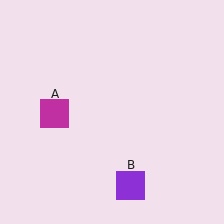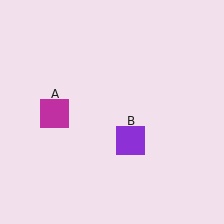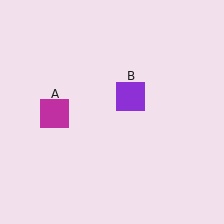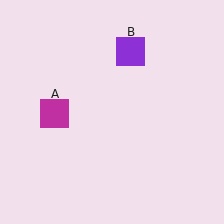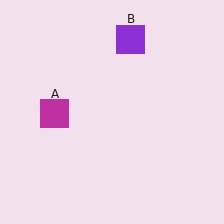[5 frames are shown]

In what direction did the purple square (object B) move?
The purple square (object B) moved up.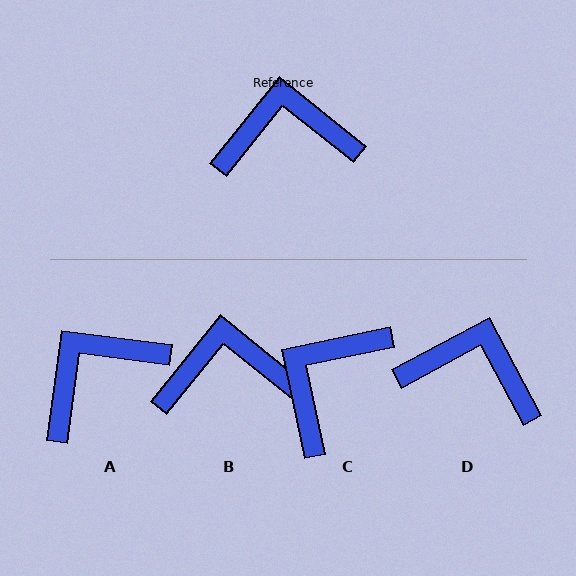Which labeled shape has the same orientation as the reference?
B.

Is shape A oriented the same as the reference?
No, it is off by about 31 degrees.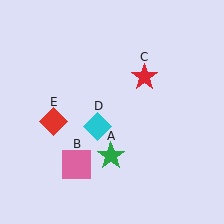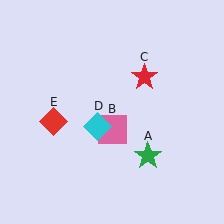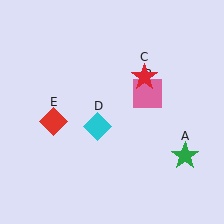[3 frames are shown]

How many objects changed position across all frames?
2 objects changed position: green star (object A), pink square (object B).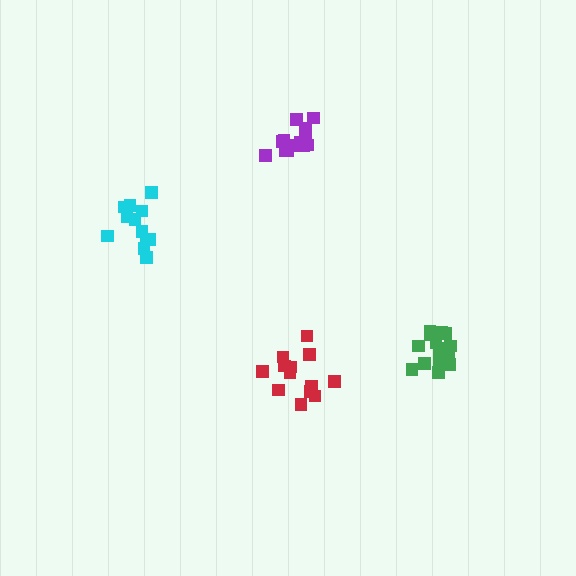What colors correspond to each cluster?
The clusters are colored: purple, cyan, red, green.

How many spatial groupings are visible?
There are 4 spatial groupings.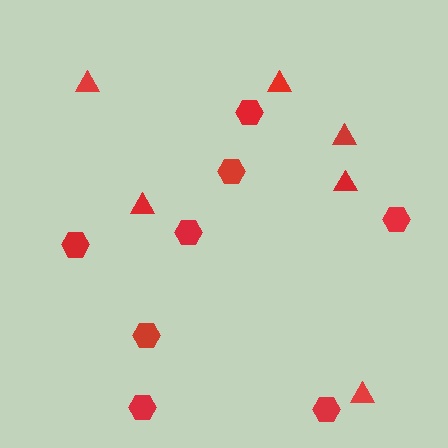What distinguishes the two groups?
There are 2 groups: one group of triangles (6) and one group of hexagons (8).